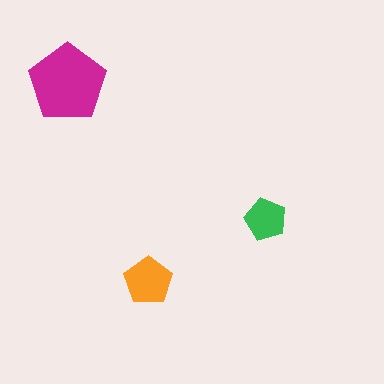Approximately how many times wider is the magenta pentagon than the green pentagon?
About 2 times wider.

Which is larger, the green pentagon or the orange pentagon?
The orange one.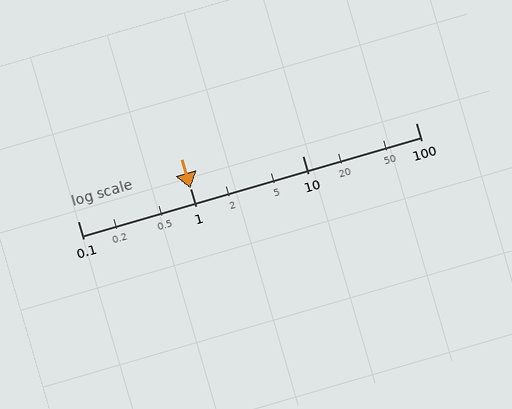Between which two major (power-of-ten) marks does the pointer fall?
The pointer is between 1 and 10.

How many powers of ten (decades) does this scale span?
The scale spans 3 decades, from 0.1 to 100.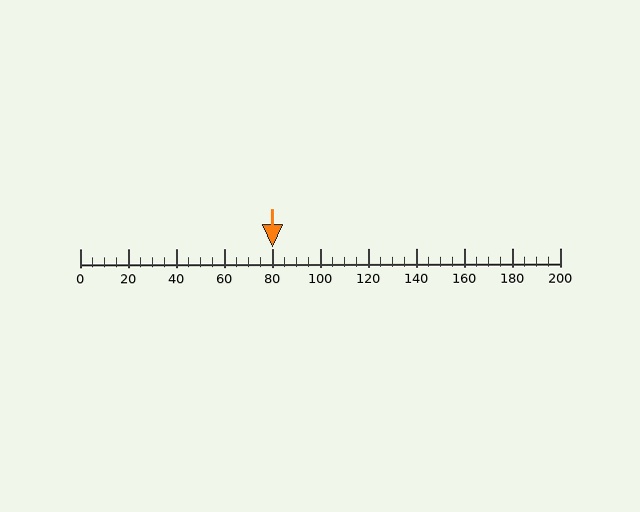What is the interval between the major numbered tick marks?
The major tick marks are spaced 20 units apart.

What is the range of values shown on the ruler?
The ruler shows values from 0 to 200.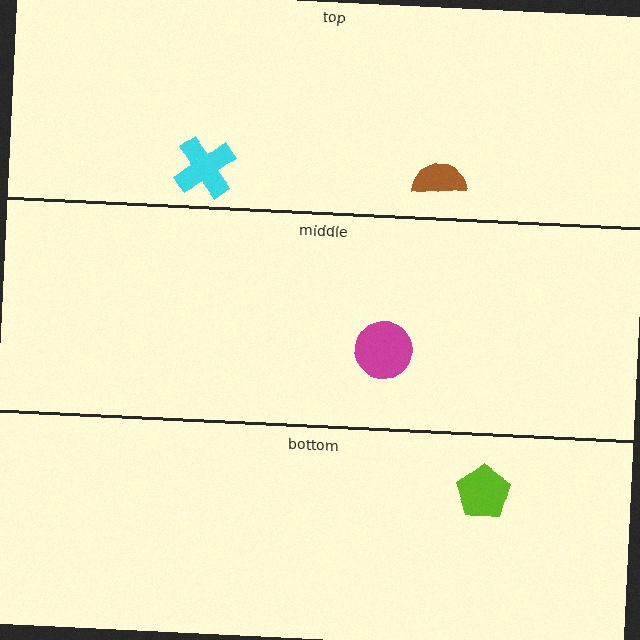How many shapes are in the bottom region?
1.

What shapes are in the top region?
The brown semicircle, the cyan cross.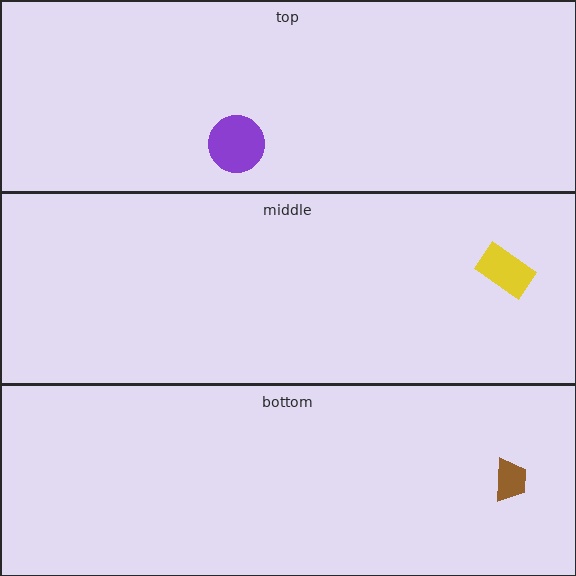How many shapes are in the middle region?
1.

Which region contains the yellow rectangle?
The middle region.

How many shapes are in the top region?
1.